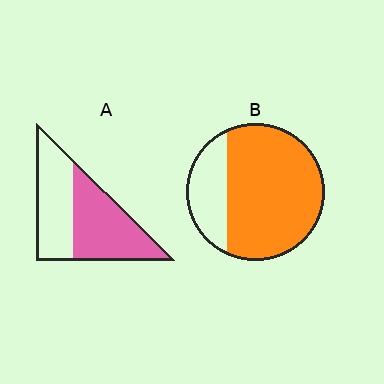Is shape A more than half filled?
Yes.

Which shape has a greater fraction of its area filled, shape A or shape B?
Shape B.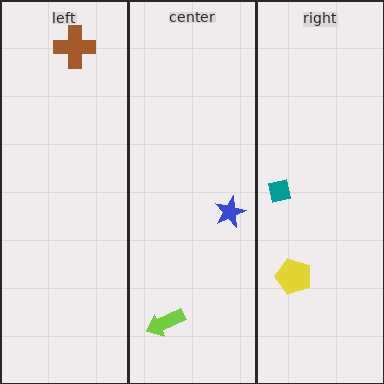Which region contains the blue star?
The center region.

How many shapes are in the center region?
2.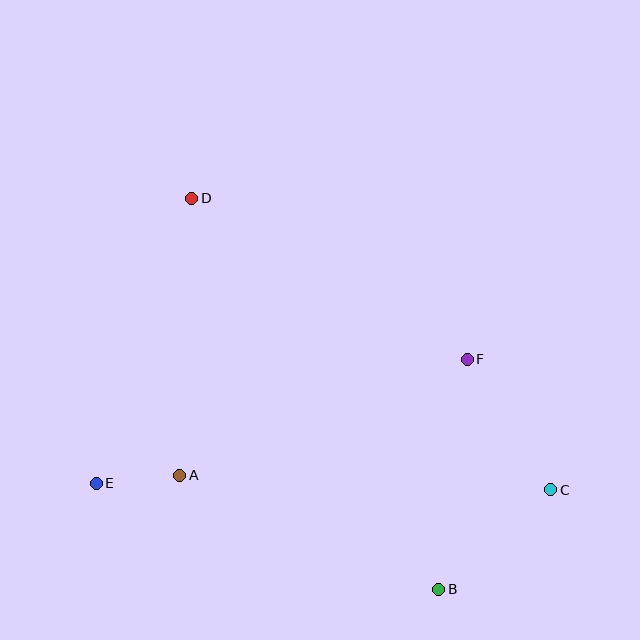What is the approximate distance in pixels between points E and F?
The distance between E and F is approximately 391 pixels.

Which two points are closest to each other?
Points A and E are closest to each other.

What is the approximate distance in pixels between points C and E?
The distance between C and E is approximately 455 pixels.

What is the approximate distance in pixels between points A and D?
The distance between A and D is approximately 277 pixels.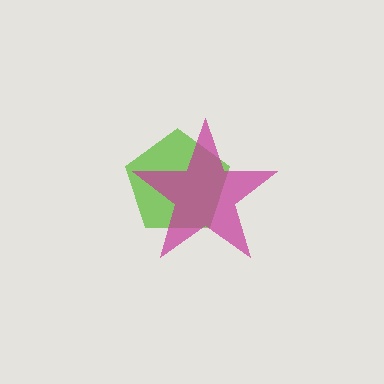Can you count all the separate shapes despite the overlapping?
Yes, there are 2 separate shapes.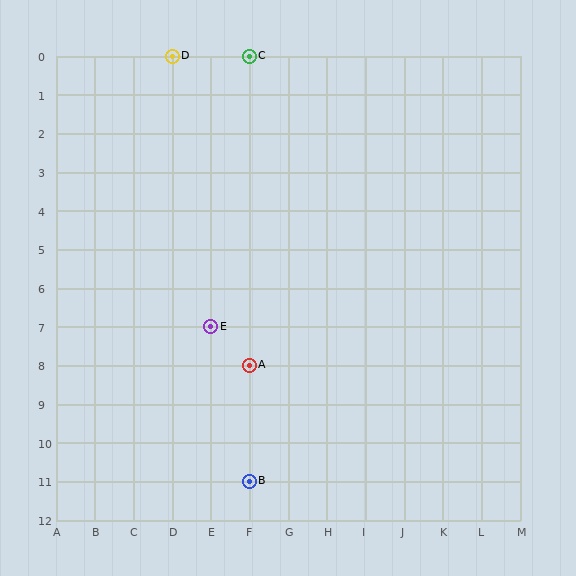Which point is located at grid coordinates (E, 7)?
Point E is at (E, 7).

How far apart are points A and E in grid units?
Points A and E are 1 column and 1 row apart (about 1.4 grid units diagonally).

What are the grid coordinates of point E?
Point E is at grid coordinates (E, 7).